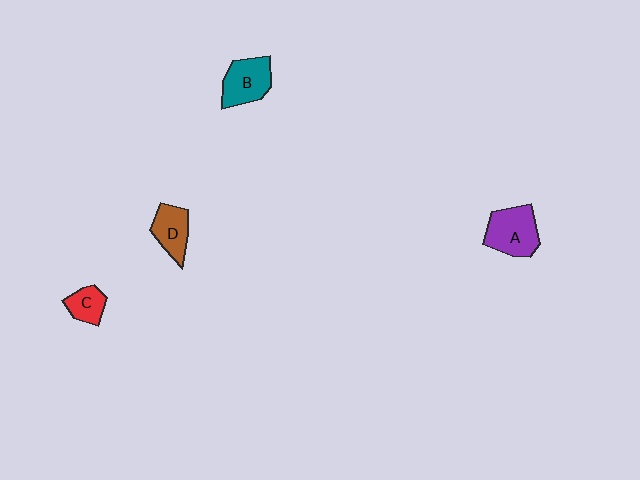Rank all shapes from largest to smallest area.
From largest to smallest: A (purple), B (teal), D (brown), C (red).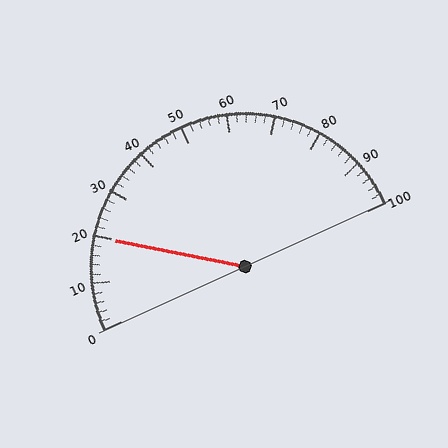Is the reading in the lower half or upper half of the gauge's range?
The reading is in the lower half of the range (0 to 100).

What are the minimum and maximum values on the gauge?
The gauge ranges from 0 to 100.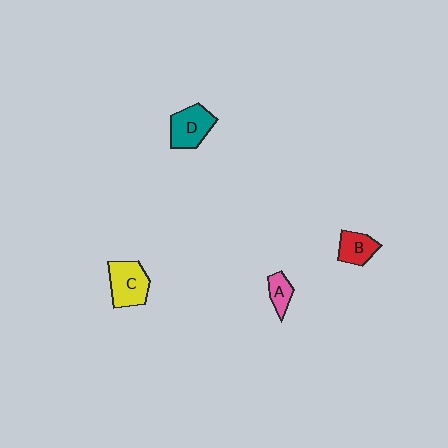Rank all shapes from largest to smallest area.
From largest to smallest: C (yellow), D (teal), B (red), A (pink).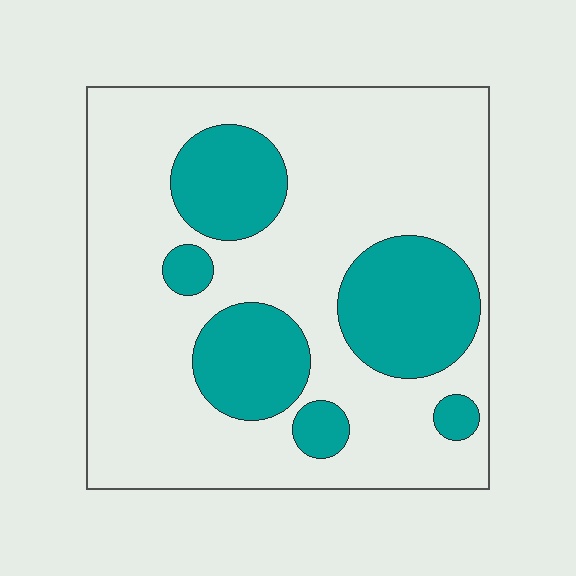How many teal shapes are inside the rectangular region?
6.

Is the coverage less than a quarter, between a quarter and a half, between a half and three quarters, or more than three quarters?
Between a quarter and a half.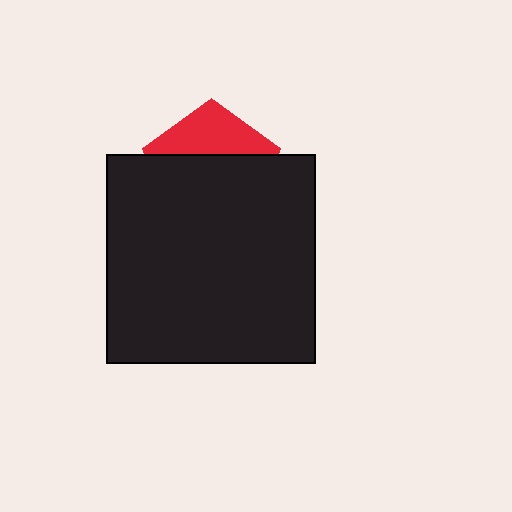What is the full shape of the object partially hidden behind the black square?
The partially hidden object is a red pentagon.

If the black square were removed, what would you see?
You would see the complete red pentagon.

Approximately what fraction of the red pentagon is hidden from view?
Roughly 67% of the red pentagon is hidden behind the black square.